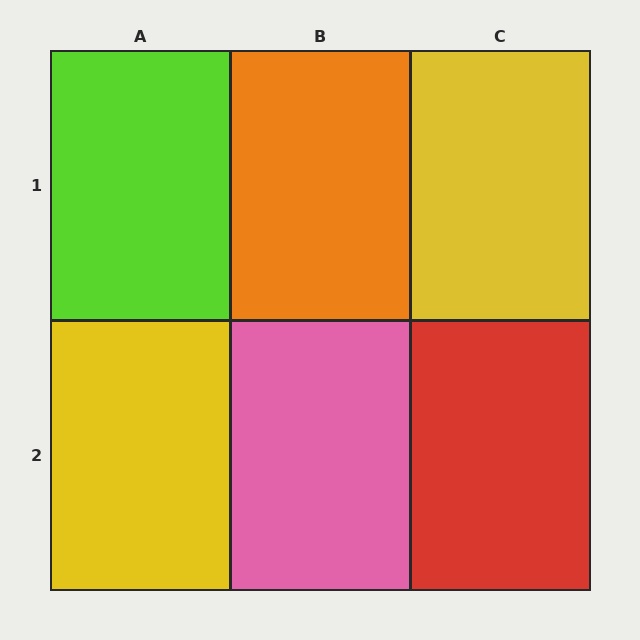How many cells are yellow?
2 cells are yellow.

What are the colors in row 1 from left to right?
Lime, orange, yellow.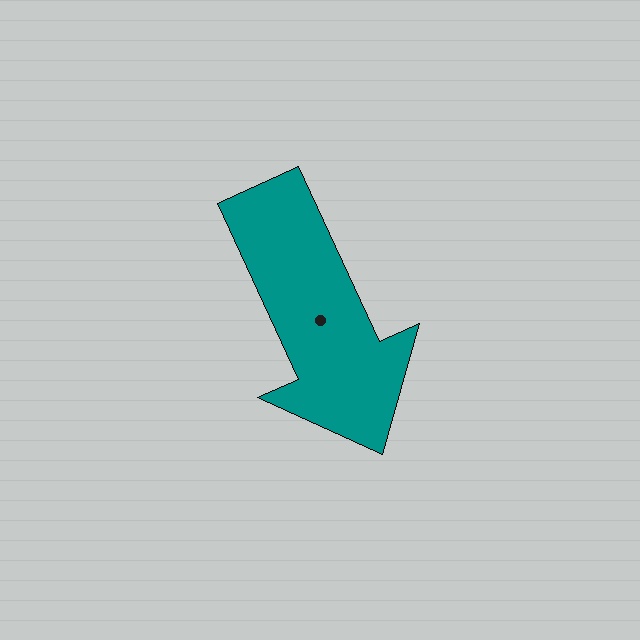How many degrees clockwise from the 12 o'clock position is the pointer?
Approximately 155 degrees.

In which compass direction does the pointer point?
Southeast.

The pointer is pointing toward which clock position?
Roughly 5 o'clock.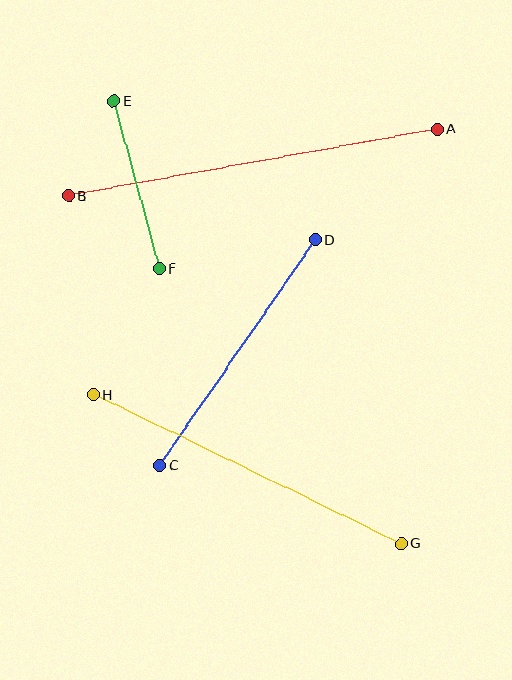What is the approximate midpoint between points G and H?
The midpoint is at approximately (247, 469) pixels.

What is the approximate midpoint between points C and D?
The midpoint is at approximately (238, 353) pixels.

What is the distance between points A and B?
The distance is approximately 375 pixels.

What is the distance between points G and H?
The distance is approximately 342 pixels.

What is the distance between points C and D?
The distance is approximately 274 pixels.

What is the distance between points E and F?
The distance is approximately 173 pixels.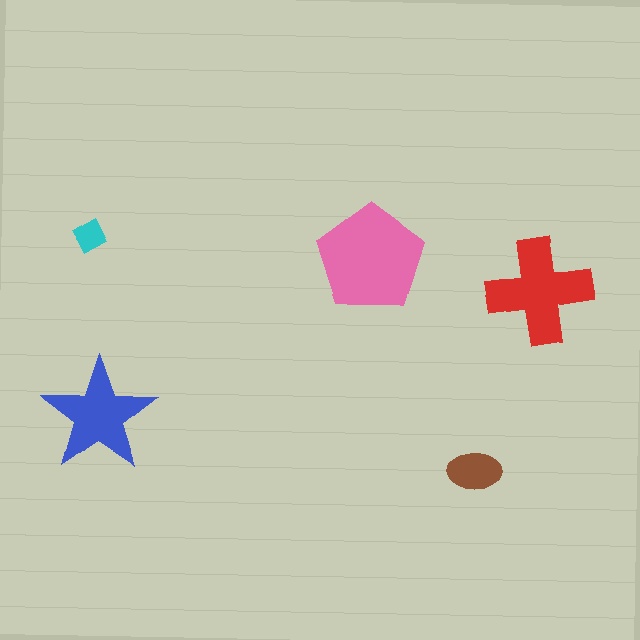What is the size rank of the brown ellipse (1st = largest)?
4th.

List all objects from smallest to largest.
The cyan diamond, the brown ellipse, the blue star, the red cross, the pink pentagon.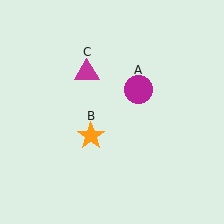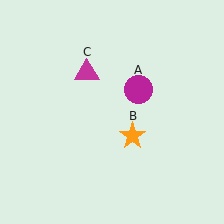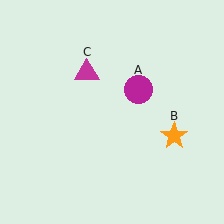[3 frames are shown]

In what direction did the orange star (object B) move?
The orange star (object B) moved right.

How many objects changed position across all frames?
1 object changed position: orange star (object B).